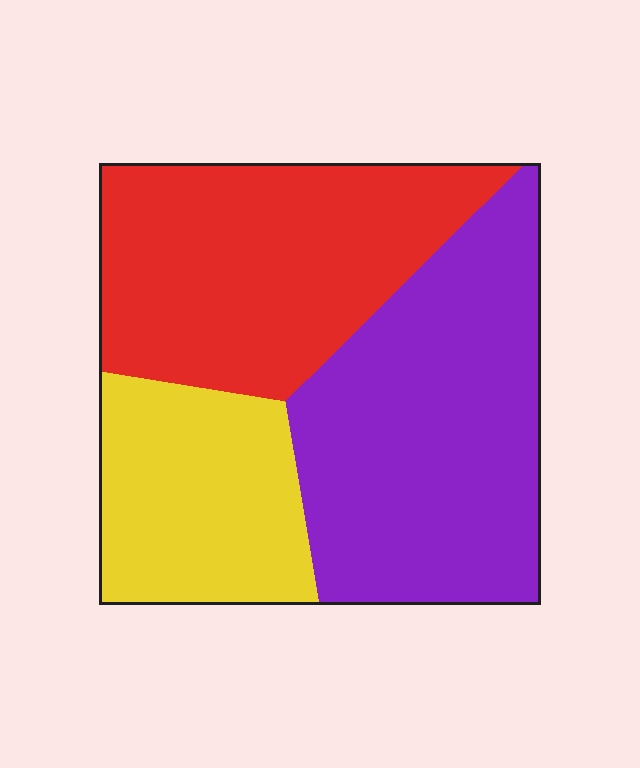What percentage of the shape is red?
Red covers roughly 35% of the shape.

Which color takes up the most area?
Purple, at roughly 40%.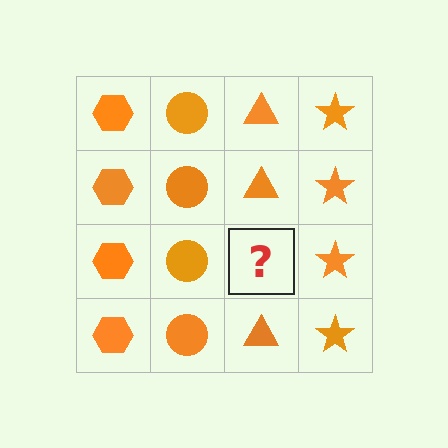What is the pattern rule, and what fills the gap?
The rule is that each column has a consistent shape. The gap should be filled with an orange triangle.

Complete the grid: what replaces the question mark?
The question mark should be replaced with an orange triangle.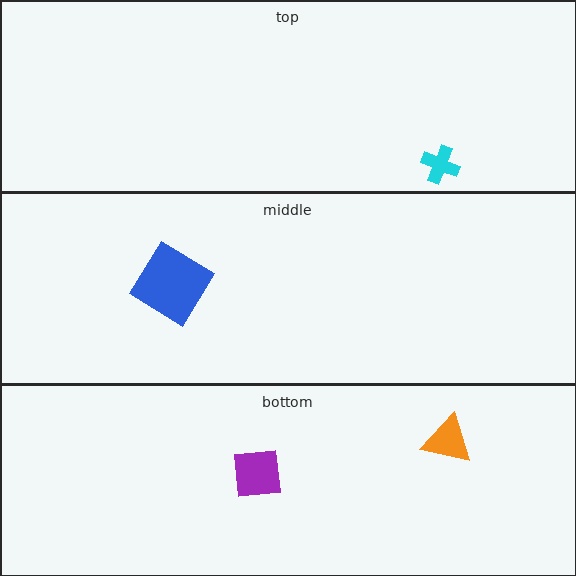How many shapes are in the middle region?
1.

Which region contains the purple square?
The bottom region.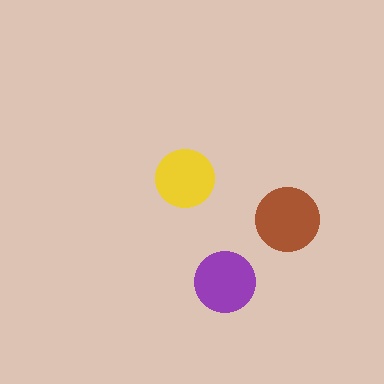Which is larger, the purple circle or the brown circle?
The brown one.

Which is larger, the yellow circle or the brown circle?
The brown one.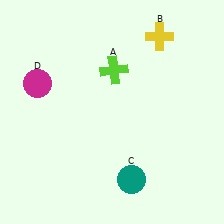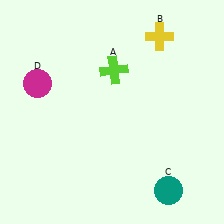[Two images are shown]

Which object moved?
The teal circle (C) moved right.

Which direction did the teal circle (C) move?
The teal circle (C) moved right.